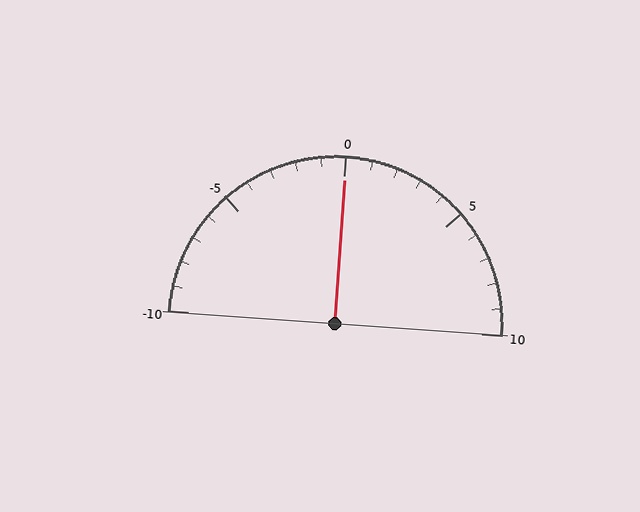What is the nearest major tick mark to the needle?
The nearest major tick mark is 0.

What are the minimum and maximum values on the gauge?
The gauge ranges from -10 to 10.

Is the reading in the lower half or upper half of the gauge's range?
The reading is in the upper half of the range (-10 to 10).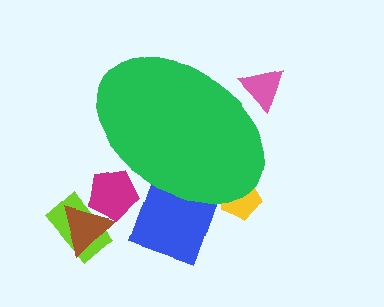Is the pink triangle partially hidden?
Yes, the pink triangle is partially hidden behind the green ellipse.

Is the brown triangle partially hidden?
No, the brown triangle is fully visible.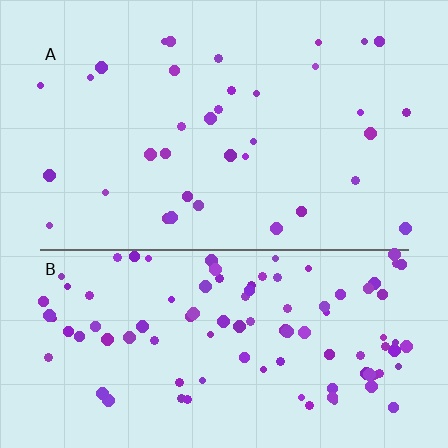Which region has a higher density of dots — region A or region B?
B (the bottom).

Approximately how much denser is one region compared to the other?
Approximately 2.9× — region B over region A.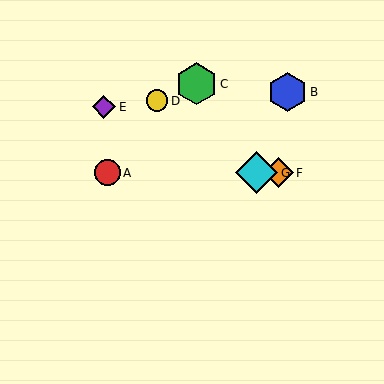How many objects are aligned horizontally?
3 objects (A, F, G) are aligned horizontally.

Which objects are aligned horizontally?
Objects A, F, G are aligned horizontally.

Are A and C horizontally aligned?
No, A is at y≈173 and C is at y≈84.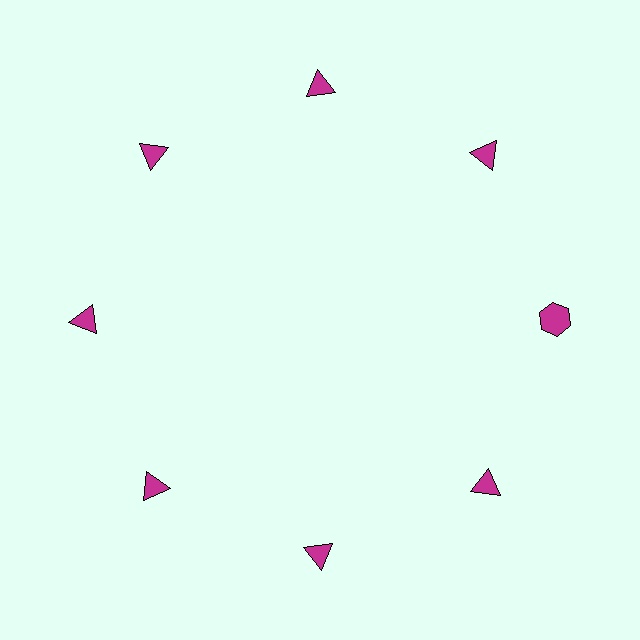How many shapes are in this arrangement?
There are 8 shapes arranged in a ring pattern.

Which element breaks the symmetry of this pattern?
The magenta hexagon at roughly the 3 o'clock position breaks the symmetry. All other shapes are magenta triangles.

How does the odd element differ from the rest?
It has a different shape: hexagon instead of triangle.